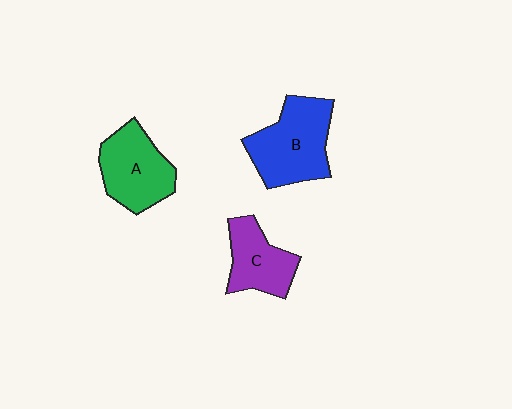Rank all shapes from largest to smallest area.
From largest to smallest: B (blue), A (green), C (purple).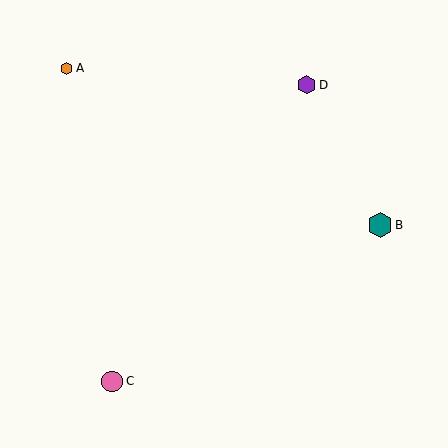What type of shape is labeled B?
Shape B is a teal hexagon.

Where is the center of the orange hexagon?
The center of the orange hexagon is at (67, 68).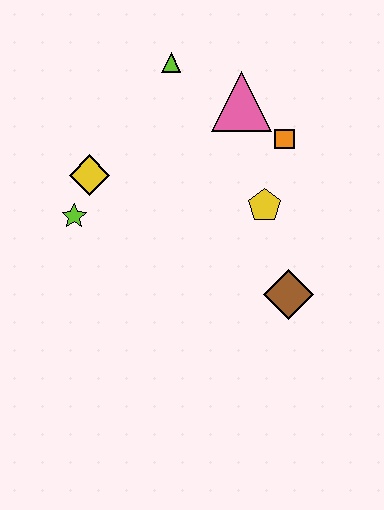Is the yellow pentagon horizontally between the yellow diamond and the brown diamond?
Yes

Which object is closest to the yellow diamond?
The lime star is closest to the yellow diamond.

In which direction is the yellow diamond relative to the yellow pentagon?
The yellow diamond is to the left of the yellow pentagon.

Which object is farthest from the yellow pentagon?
The lime star is farthest from the yellow pentagon.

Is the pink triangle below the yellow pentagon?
No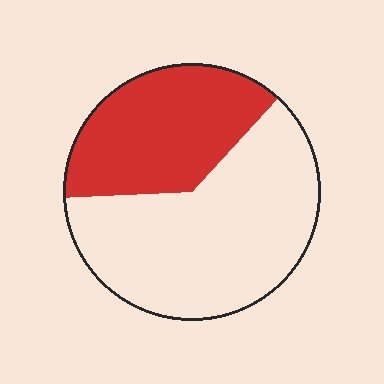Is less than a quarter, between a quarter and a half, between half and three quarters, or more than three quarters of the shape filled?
Between a quarter and a half.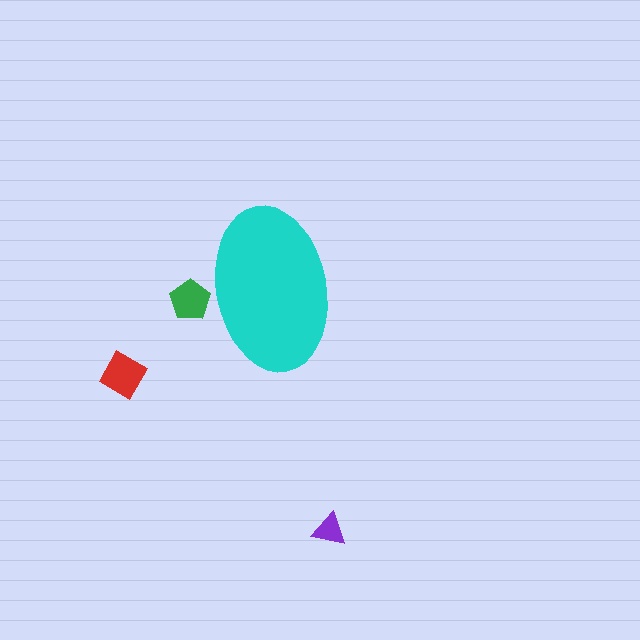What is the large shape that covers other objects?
A cyan ellipse.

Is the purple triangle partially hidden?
No, the purple triangle is fully visible.